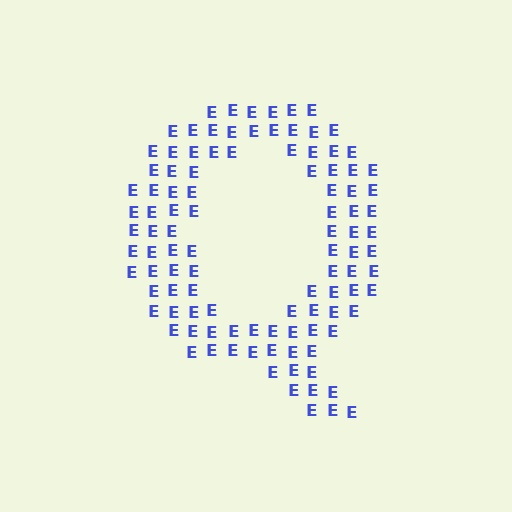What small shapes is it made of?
It is made of small letter E's.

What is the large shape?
The large shape is the letter Q.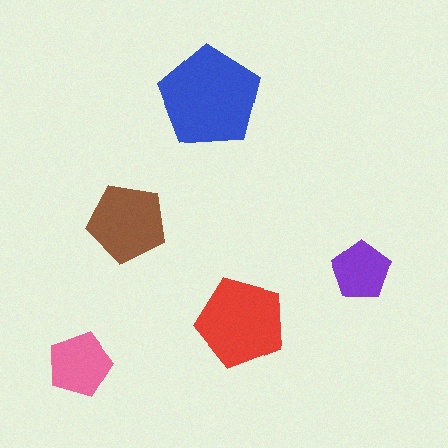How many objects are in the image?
There are 5 objects in the image.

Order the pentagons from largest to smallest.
the blue one, the red one, the brown one, the pink one, the purple one.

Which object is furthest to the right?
The purple pentagon is rightmost.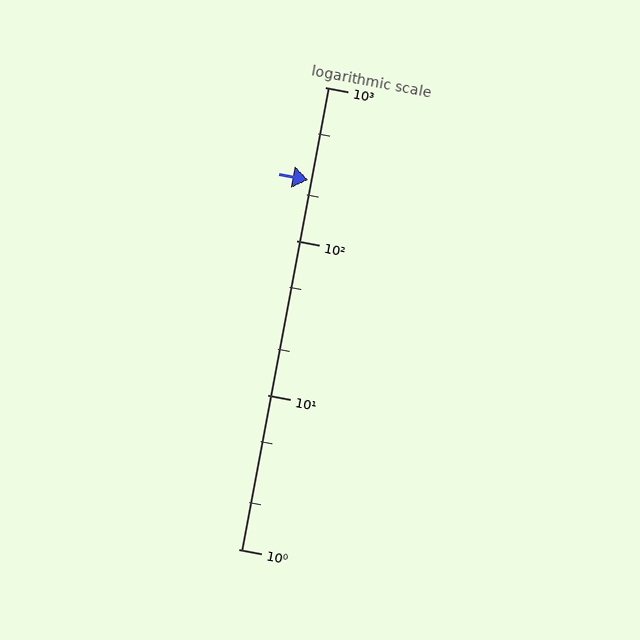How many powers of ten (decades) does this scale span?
The scale spans 3 decades, from 1 to 1000.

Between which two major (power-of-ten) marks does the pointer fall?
The pointer is between 100 and 1000.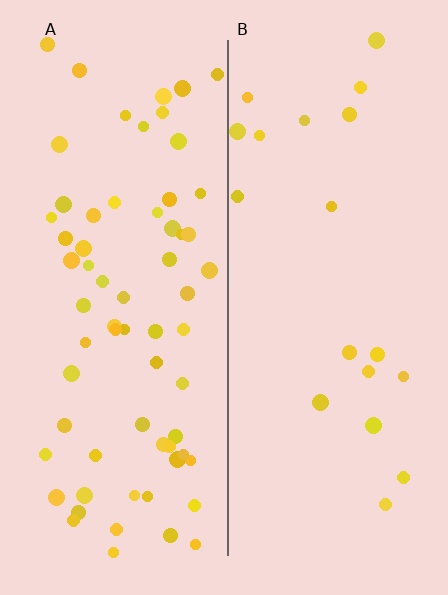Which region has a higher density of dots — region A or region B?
A (the left).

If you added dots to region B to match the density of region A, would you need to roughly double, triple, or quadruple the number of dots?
Approximately triple.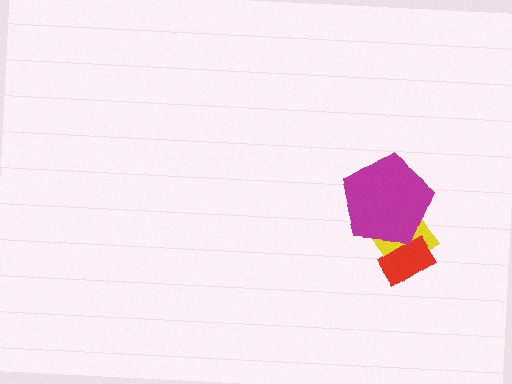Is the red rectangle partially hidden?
Yes, it is partially covered by another shape.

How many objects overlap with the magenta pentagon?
2 objects overlap with the magenta pentagon.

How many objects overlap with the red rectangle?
2 objects overlap with the red rectangle.